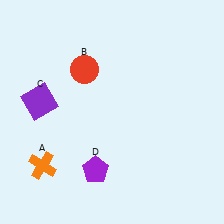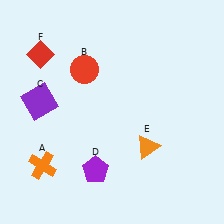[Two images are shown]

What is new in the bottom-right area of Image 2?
An orange triangle (E) was added in the bottom-right area of Image 2.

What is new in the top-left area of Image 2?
A red diamond (F) was added in the top-left area of Image 2.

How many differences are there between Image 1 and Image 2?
There are 2 differences between the two images.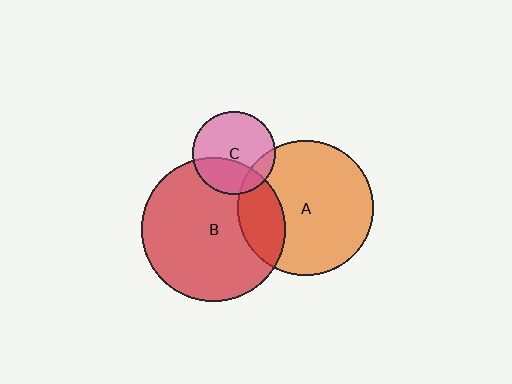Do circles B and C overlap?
Yes.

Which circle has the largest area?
Circle B (red).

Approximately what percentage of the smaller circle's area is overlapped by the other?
Approximately 35%.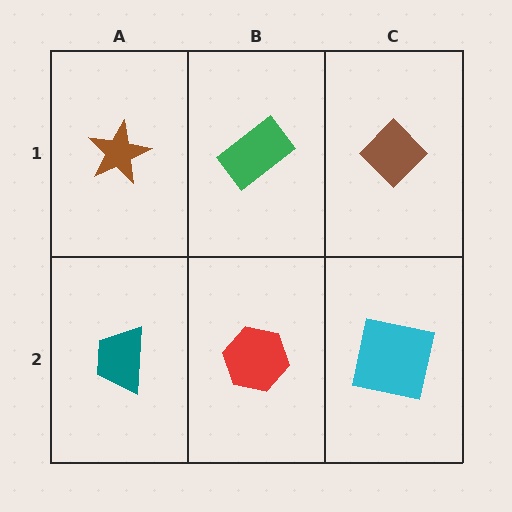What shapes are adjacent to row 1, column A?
A teal trapezoid (row 2, column A), a green rectangle (row 1, column B).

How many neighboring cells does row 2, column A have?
2.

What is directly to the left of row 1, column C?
A green rectangle.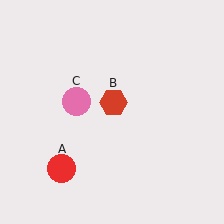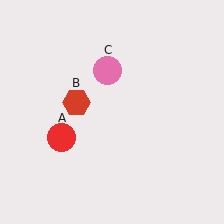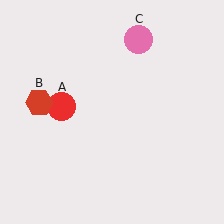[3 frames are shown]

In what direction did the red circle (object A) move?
The red circle (object A) moved up.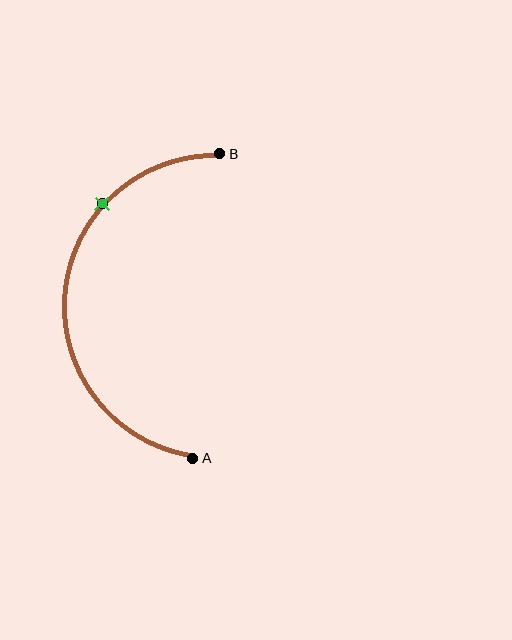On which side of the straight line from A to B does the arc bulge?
The arc bulges to the left of the straight line connecting A and B.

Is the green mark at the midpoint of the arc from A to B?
No. The green mark lies on the arc but is closer to endpoint B. The arc midpoint would be at the point on the curve equidistant along the arc from both A and B.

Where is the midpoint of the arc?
The arc midpoint is the point on the curve farthest from the straight line joining A and B. It sits to the left of that line.